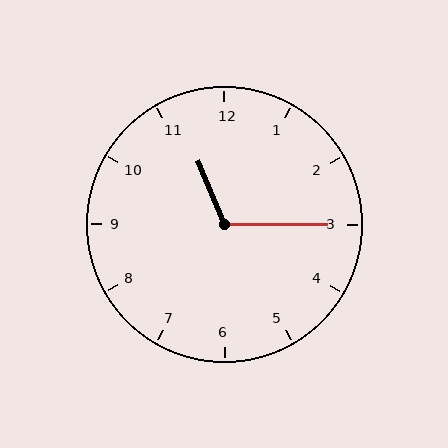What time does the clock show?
11:15.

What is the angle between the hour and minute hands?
Approximately 112 degrees.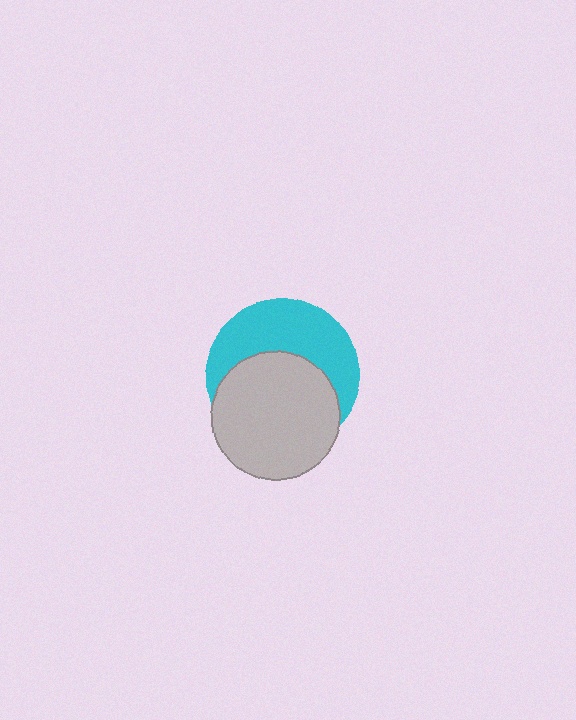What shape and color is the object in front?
The object in front is a light gray circle.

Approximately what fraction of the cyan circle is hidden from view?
Roughly 53% of the cyan circle is hidden behind the light gray circle.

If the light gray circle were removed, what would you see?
You would see the complete cyan circle.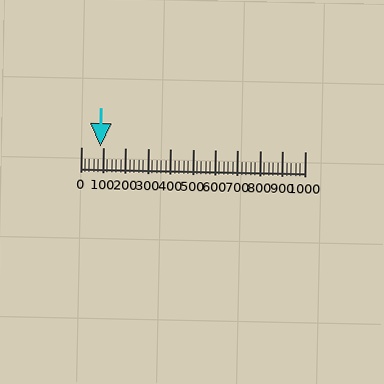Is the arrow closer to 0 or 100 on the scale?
The arrow is closer to 100.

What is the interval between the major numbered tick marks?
The major tick marks are spaced 100 units apart.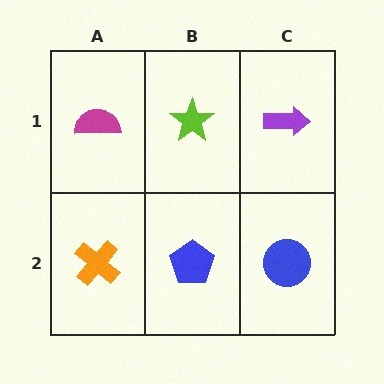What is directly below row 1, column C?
A blue circle.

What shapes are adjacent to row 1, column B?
A blue pentagon (row 2, column B), a magenta semicircle (row 1, column A), a purple arrow (row 1, column C).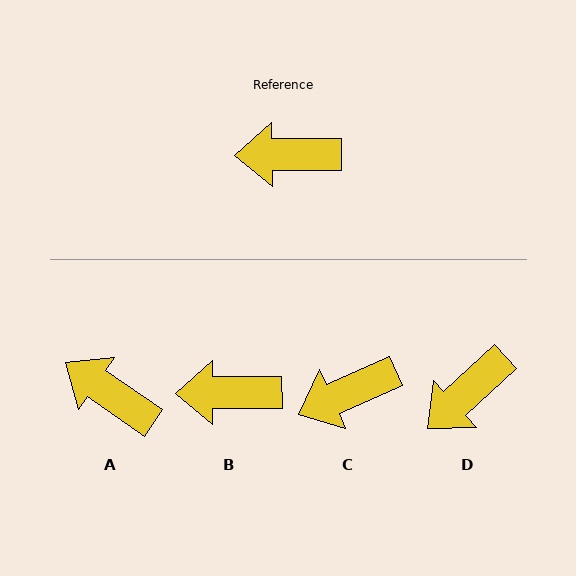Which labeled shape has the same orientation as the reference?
B.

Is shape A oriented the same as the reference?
No, it is off by about 36 degrees.